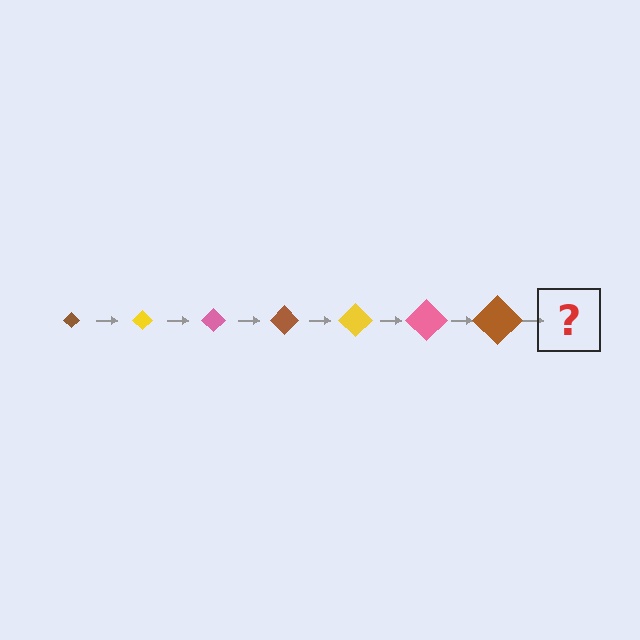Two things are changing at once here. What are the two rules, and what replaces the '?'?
The two rules are that the diamond grows larger each step and the color cycles through brown, yellow, and pink. The '?' should be a yellow diamond, larger than the previous one.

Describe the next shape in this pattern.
It should be a yellow diamond, larger than the previous one.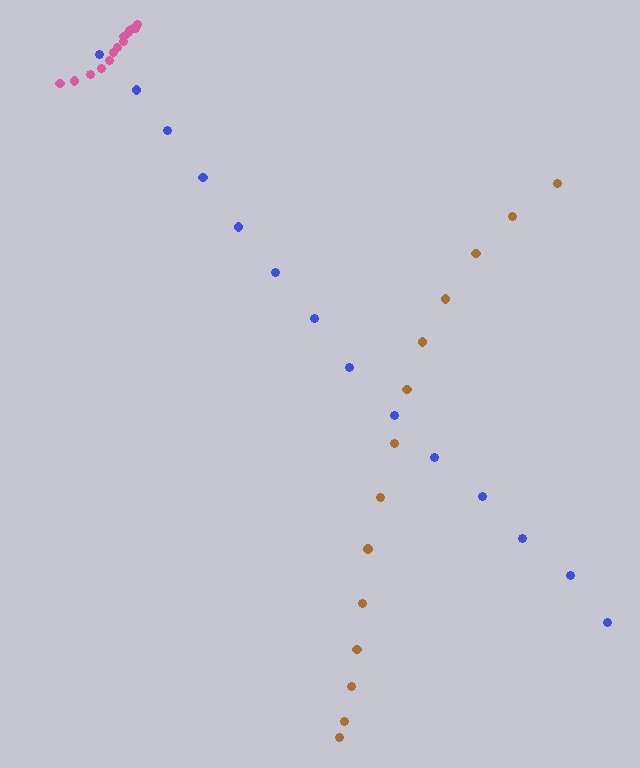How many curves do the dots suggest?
There are 3 distinct paths.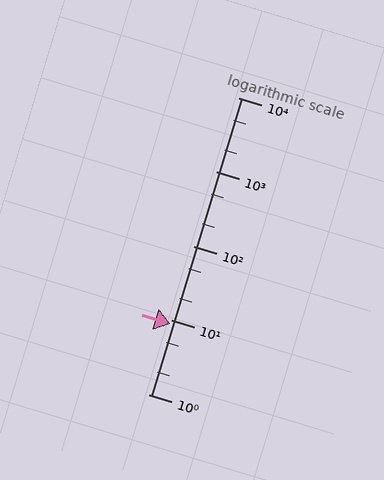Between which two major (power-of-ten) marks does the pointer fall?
The pointer is between 1 and 10.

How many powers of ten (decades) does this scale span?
The scale spans 4 decades, from 1 to 10000.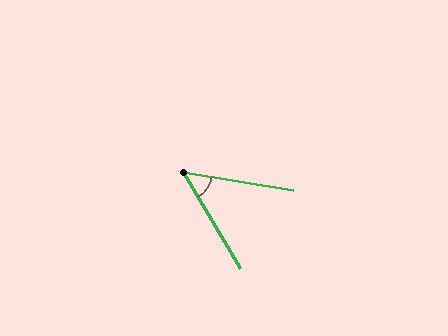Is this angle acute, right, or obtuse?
It is acute.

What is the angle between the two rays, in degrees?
Approximately 50 degrees.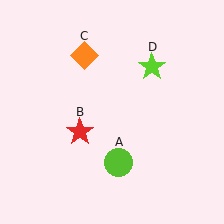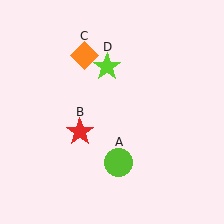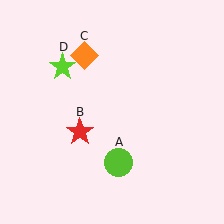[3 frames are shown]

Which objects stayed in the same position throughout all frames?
Lime circle (object A) and red star (object B) and orange diamond (object C) remained stationary.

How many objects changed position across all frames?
1 object changed position: lime star (object D).